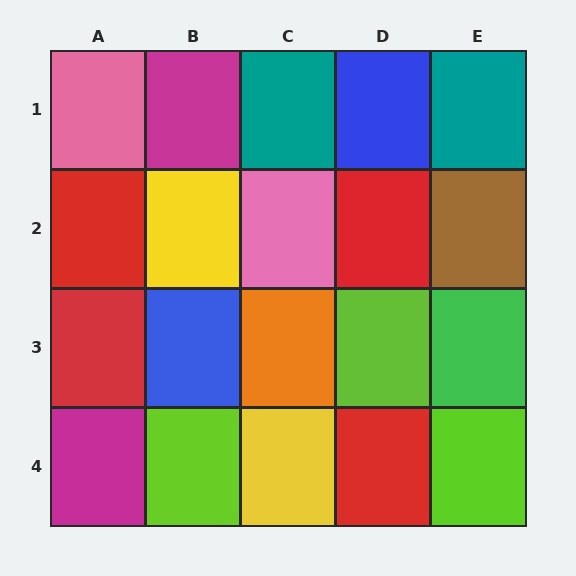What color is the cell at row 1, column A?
Pink.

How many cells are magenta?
2 cells are magenta.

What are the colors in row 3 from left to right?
Red, blue, orange, lime, green.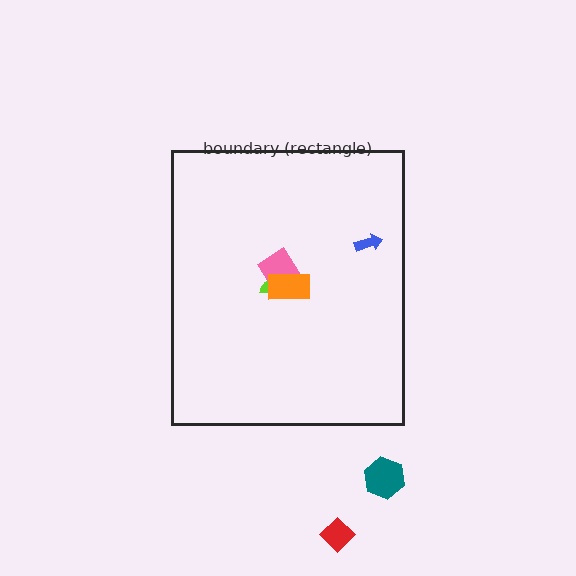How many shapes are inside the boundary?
4 inside, 2 outside.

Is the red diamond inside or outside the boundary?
Outside.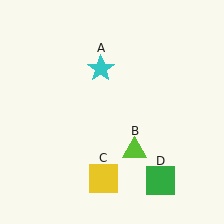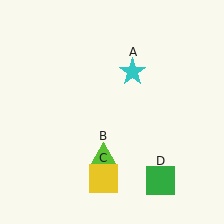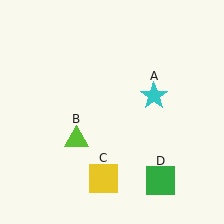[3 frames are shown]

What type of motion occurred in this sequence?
The cyan star (object A), lime triangle (object B) rotated clockwise around the center of the scene.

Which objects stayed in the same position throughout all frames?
Yellow square (object C) and green square (object D) remained stationary.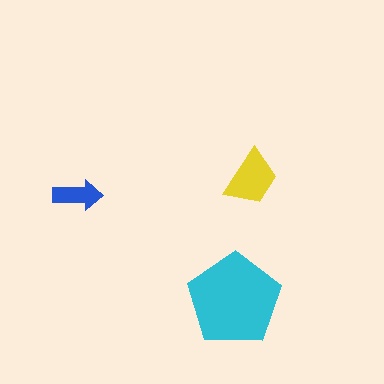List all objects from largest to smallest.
The cyan pentagon, the yellow trapezoid, the blue arrow.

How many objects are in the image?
There are 3 objects in the image.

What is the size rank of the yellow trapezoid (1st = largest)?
2nd.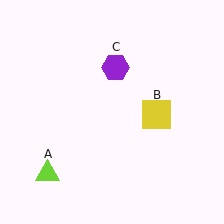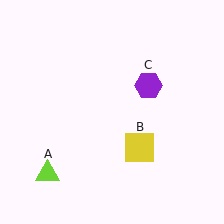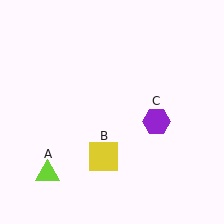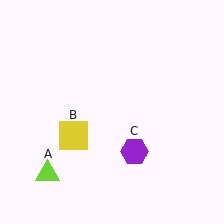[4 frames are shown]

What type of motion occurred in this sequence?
The yellow square (object B), purple hexagon (object C) rotated clockwise around the center of the scene.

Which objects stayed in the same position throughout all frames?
Lime triangle (object A) remained stationary.